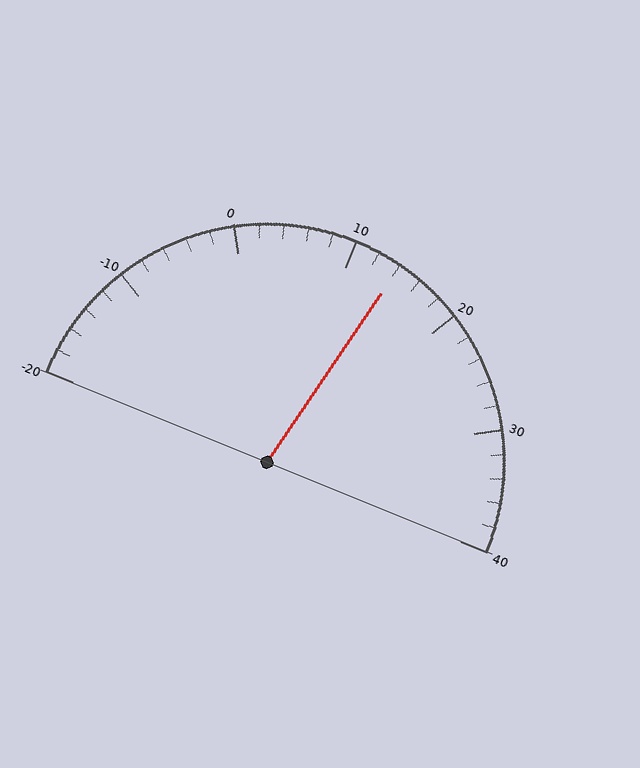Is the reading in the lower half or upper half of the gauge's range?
The reading is in the upper half of the range (-20 to 40).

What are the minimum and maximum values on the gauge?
The gauge ranges from -20 to 40.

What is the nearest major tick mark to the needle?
The nearest major tick mark is 10.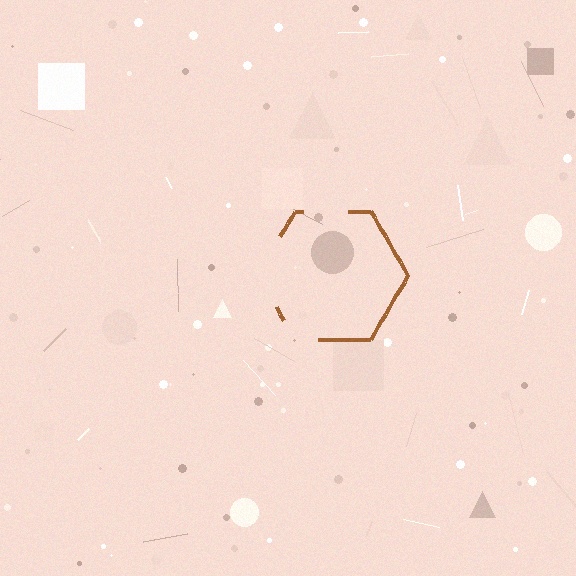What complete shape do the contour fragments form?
The contour fragments form a hexagon.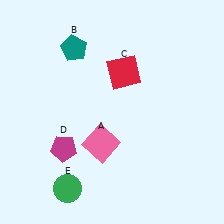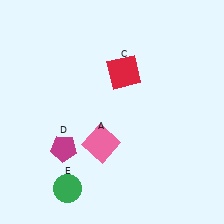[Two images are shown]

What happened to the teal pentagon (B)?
The teal pentagon (B) was removed in Image 2. It was in the top-left area of Image 1.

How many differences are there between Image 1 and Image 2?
There is 1 difference between the two images.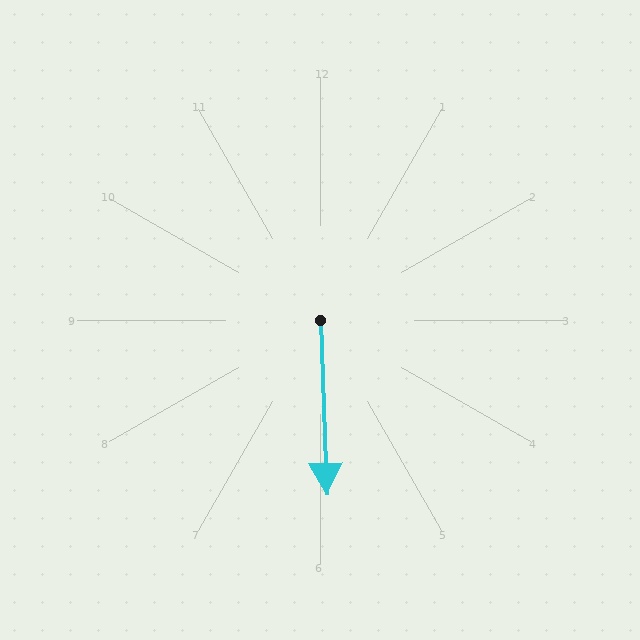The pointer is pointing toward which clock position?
Roughly 6 o'clock.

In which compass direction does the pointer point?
South.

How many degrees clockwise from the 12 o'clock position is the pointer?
Approximately 178 degrees.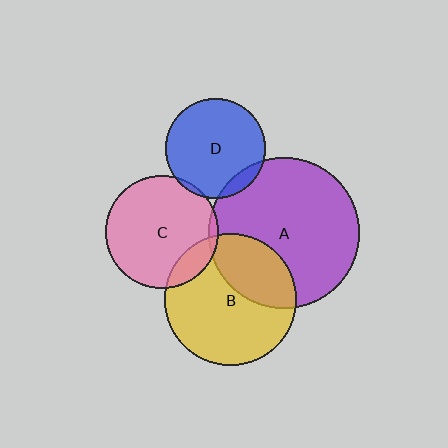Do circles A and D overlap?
Yes.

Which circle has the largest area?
Circle A (purple).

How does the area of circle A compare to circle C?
Approximately 1.8 times.